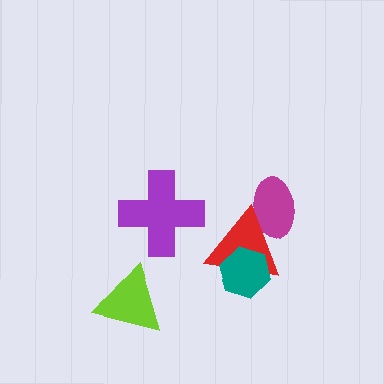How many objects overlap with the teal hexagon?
1 object overlaps with the teal hexagon.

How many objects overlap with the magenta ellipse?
1 object overlaps with the magenta ellipse.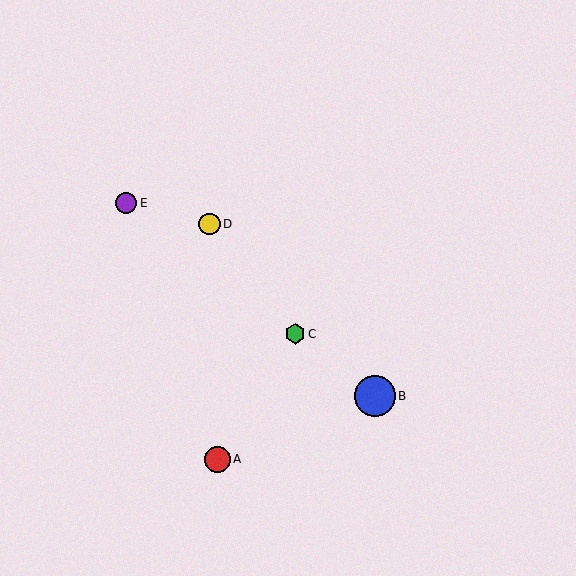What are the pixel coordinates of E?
Object E is at (126, 203).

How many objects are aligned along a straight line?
3 objects (B, C, E) are aligned along a straight line.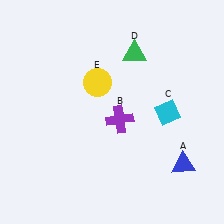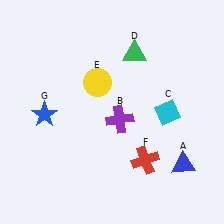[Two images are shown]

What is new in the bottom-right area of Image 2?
A red cross (F) was added in the bottom-right area of Image 2.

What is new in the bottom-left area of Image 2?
A blue star (G) was added in the bottom-left area of Image 2.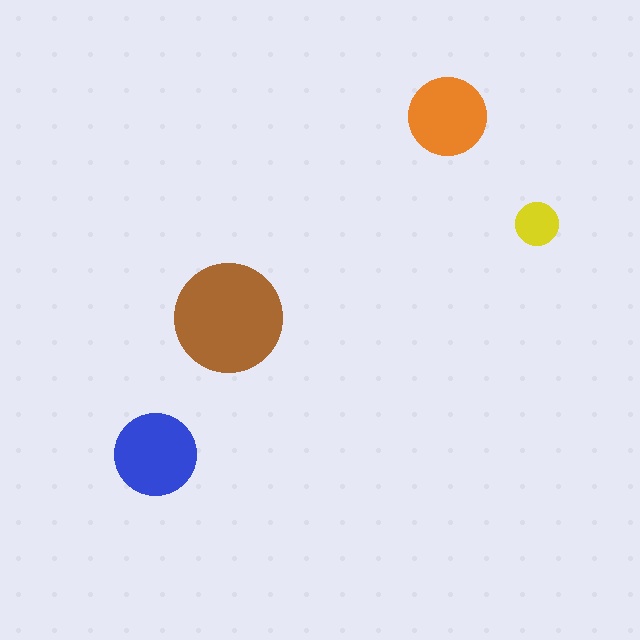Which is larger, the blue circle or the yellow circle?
The blue one.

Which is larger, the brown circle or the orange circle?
The brown one.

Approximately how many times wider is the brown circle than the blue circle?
About 1.5 times wider.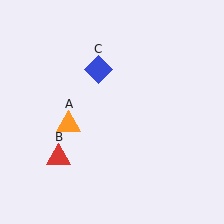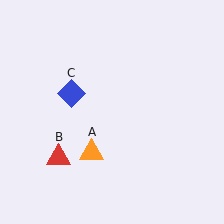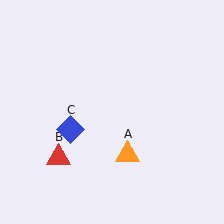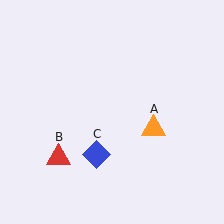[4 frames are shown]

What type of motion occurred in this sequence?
The orange triangle (object A), blue diamond (object C) rotated counterclockwise around the center of the scene.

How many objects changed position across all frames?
2 objects changed position: orange triangle (object A), blue diamond (object C).